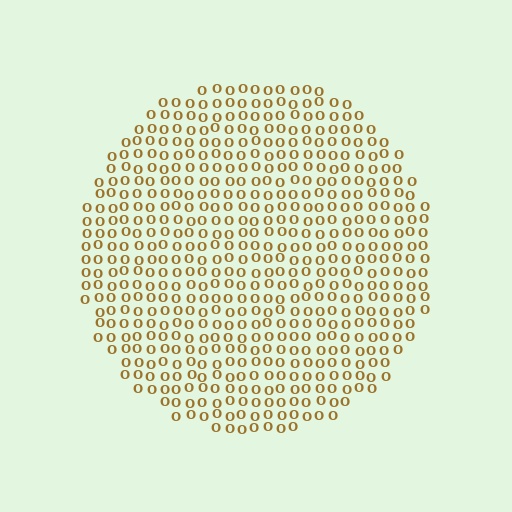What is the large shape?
The large shape is a circle.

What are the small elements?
The small elements are letter O's.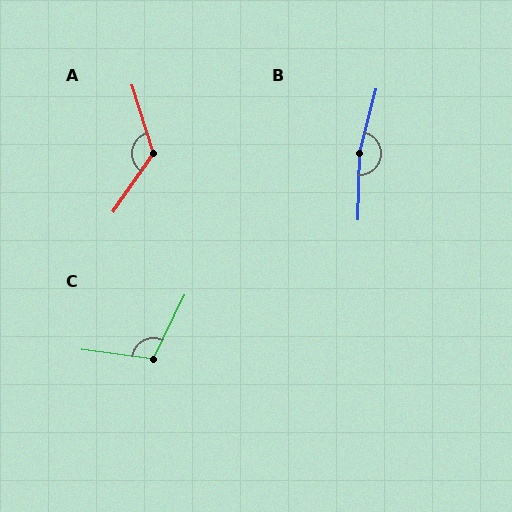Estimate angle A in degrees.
Approximately 128 degrees.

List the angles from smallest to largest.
C (109°), A (128°), B (167°).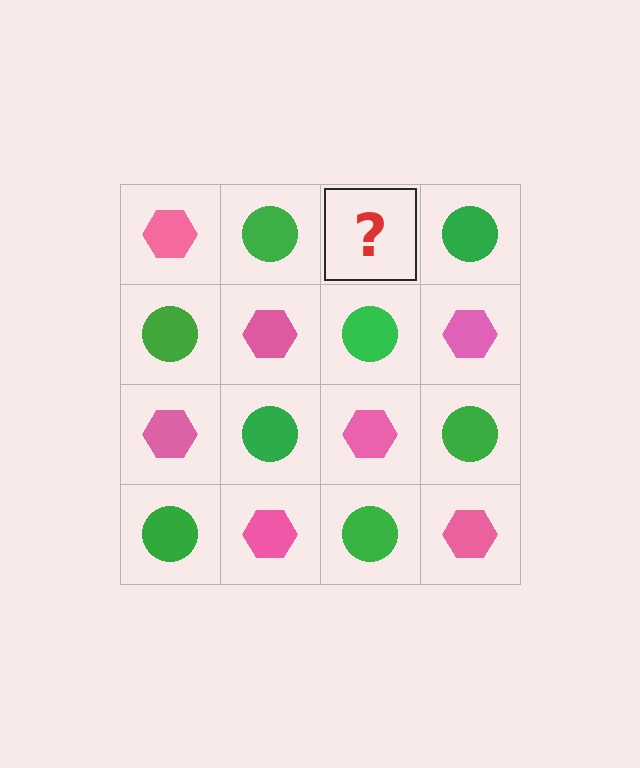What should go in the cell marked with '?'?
The missing cell should contain a pink hexagon.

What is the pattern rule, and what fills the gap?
The rule is that it alternates pink hexagon and green circle in a checkerboard pattern. The gap should be filled with a pink hexagon.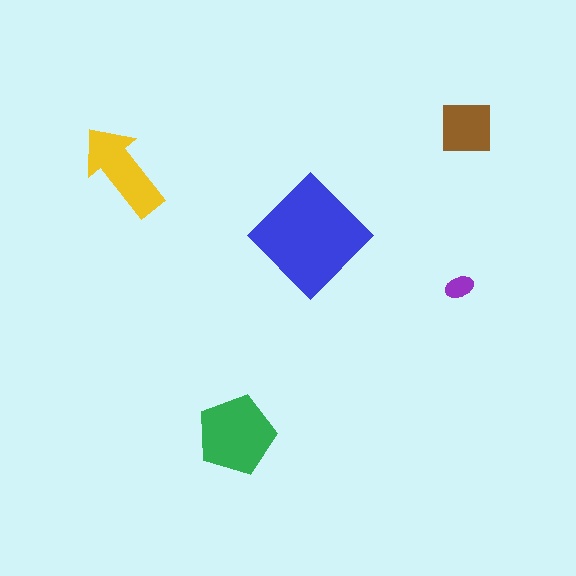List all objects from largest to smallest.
The blue diamond, the green pentagon, the yellow arrow, the brown square, the purple ellipse.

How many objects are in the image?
There are 5 objects in the image.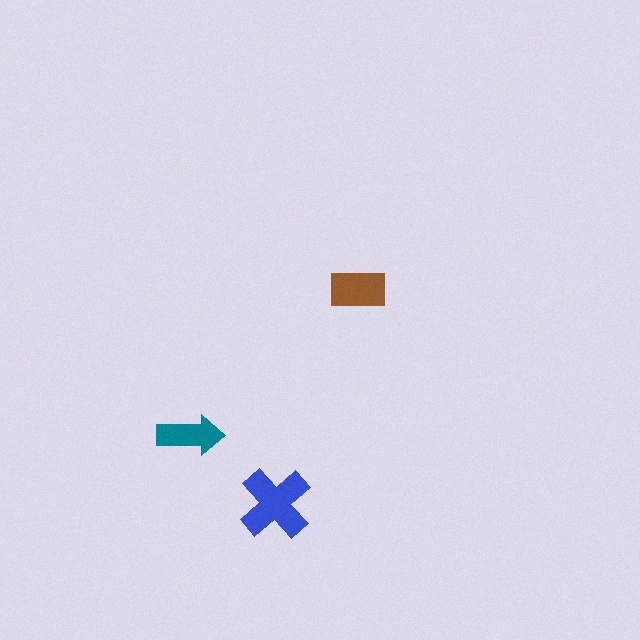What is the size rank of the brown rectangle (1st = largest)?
2nd.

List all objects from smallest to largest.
The teal arrow, the brown rectangle, the blue cross.